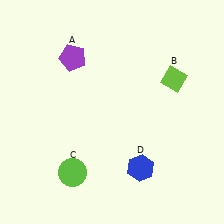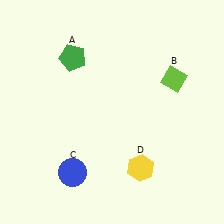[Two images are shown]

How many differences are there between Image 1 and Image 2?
There are 3 differences between the two images.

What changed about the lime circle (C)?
In Image 1, C is lime. In Image 2, it changed to blue.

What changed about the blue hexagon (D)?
In Image 1, D is blue. In Image 2, it changed to yellow.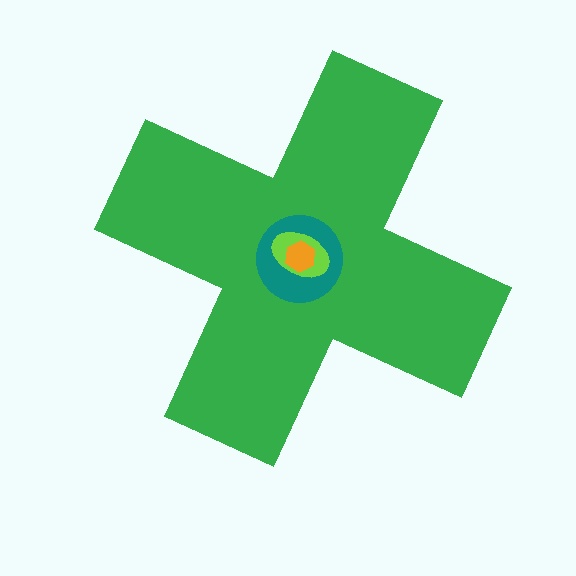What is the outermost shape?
The green cross.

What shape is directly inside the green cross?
The teal circle.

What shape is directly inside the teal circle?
The lime ellipse.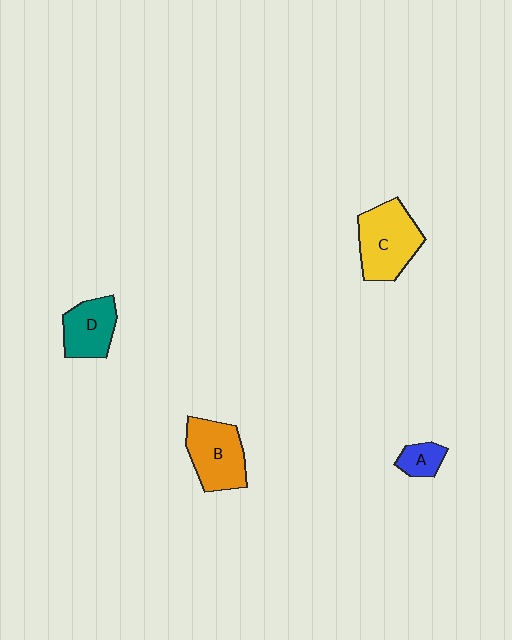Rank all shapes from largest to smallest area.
From largest to smallest: C (yellow), B (orange), D (teal), A (blue).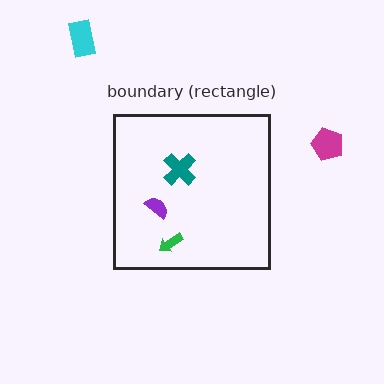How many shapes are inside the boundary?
3 inside, 2 outside.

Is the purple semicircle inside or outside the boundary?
Inside.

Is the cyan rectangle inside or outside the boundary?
Outside.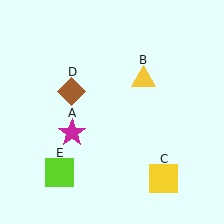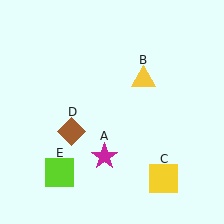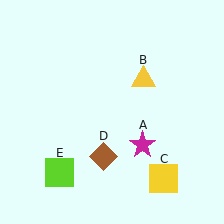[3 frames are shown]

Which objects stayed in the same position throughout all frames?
Yellow triangle (object B) and yellow square (object C) and lime square (object E) remained stationary.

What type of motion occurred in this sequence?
The magenta star (object A), brown diamond (object D) rotated counterclockwise around the center of the scene.